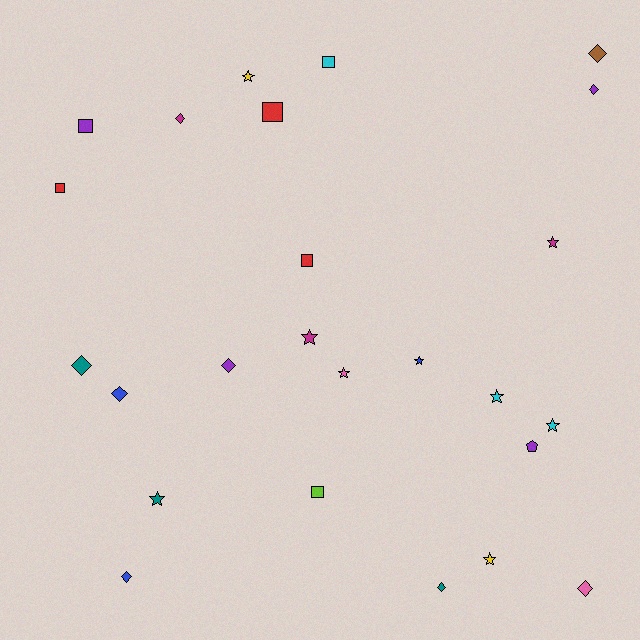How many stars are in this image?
There are 9 stars.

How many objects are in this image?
There are 25 objects.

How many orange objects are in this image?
There are no orange objects.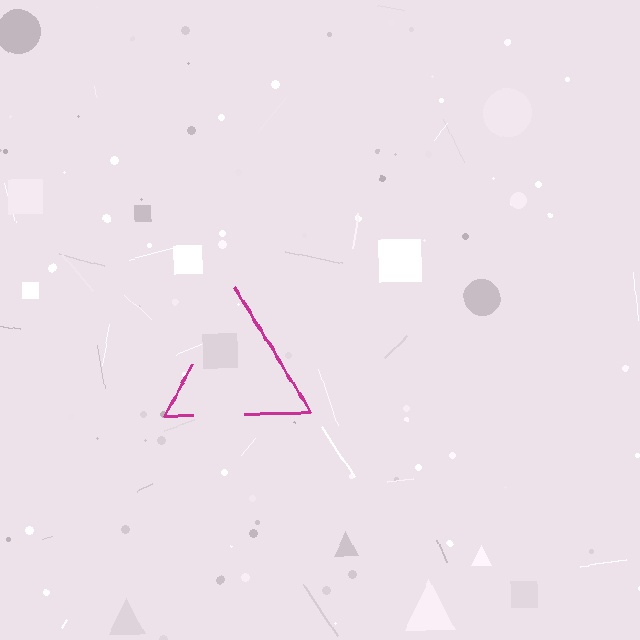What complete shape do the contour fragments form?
The contour fragments form a triangle.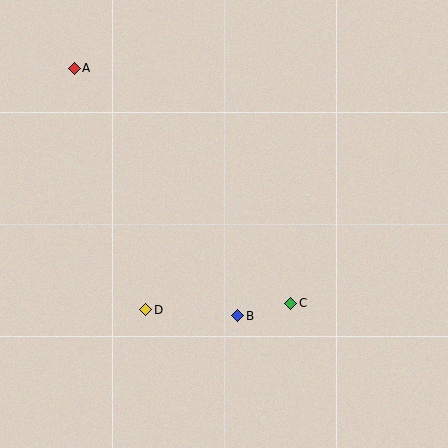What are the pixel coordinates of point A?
Point A is at (74, 68).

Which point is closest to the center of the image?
Point B at (238, 316) is closest to the center.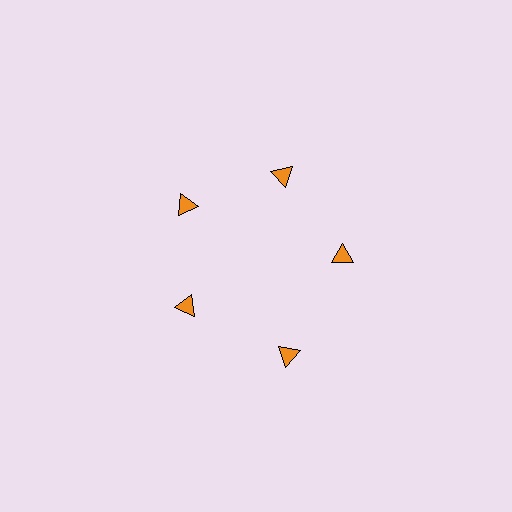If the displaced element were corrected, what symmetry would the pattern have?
It would have 5-fold rotational symmetry — the pattern would map onto itself every 72 degrees.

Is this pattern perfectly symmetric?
No. The 5 orange triangles are arranged in a ring, but one element near the 5 o'clock position is pushed outward from the center, breaking the 5-fold rotational symmetry.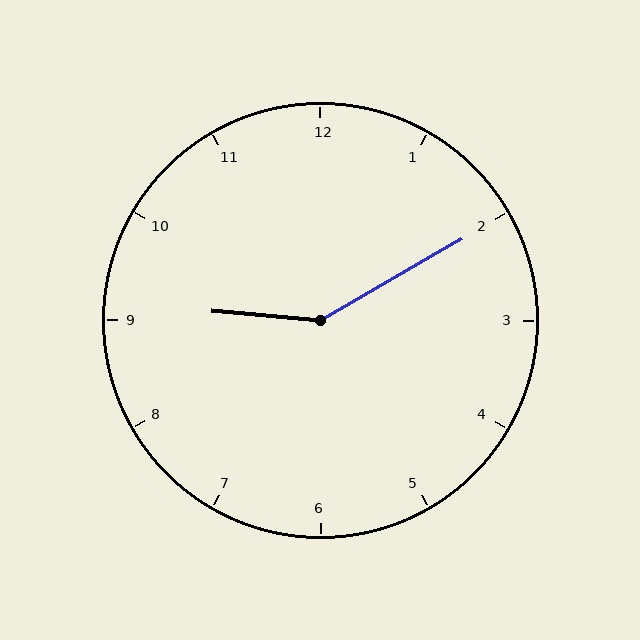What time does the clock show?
9:10.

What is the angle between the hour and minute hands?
Approximately 145 degrees.